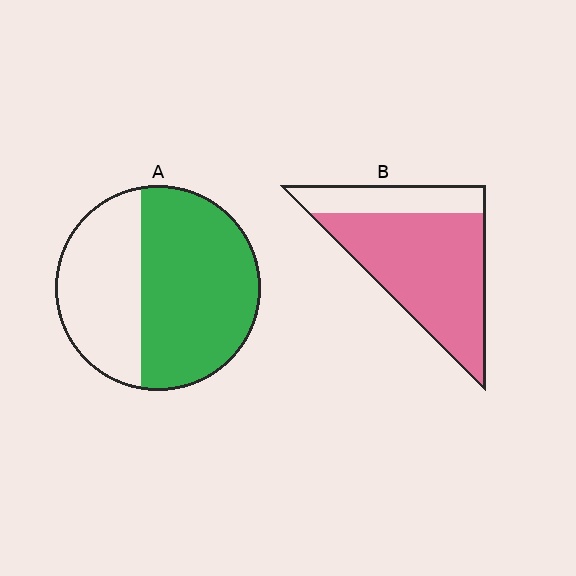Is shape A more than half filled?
Yes.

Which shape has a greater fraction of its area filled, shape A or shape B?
Shape B.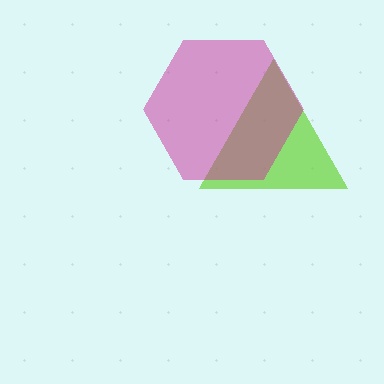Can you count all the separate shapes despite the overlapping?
Yes, there are 2 separate shapes.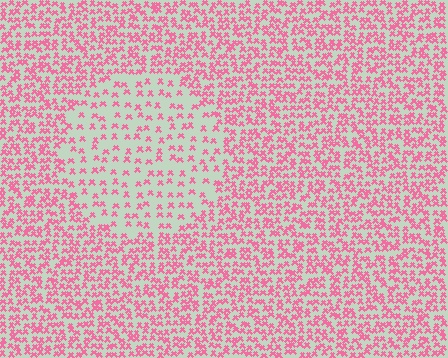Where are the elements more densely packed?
The elements are more densely packed outside the circle boundary.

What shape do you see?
I see a circle.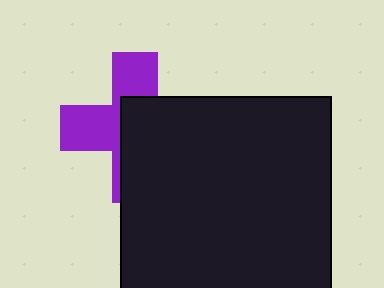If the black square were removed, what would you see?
You would see the complete purple cross.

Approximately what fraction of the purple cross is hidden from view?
Roughly 56% of the purple cross is hidden behind the black square.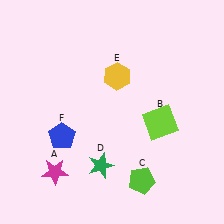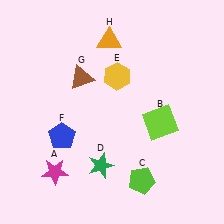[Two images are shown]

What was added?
A brown triangle (G), an orange triangle (H) were added in Image 2.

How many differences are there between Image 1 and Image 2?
There are 2 differences between the two images.